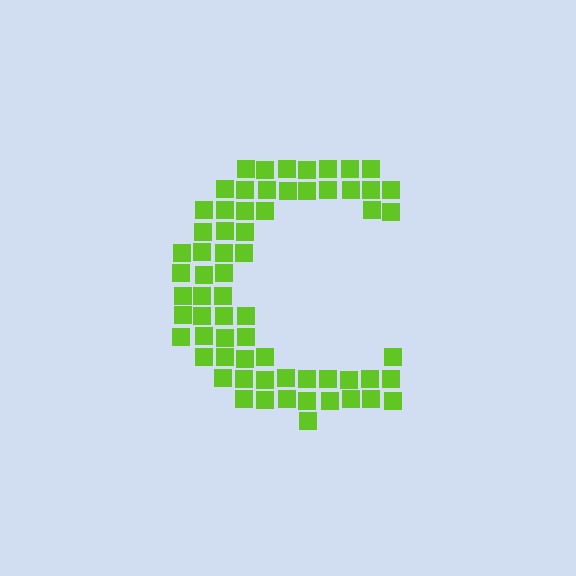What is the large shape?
The large shape is the letter C.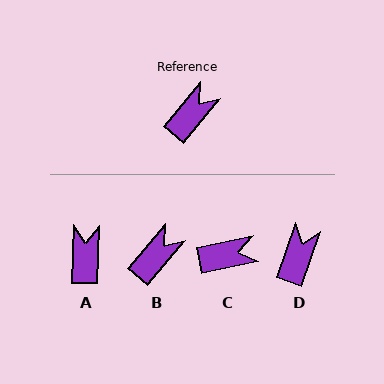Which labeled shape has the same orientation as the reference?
B.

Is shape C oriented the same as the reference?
No, it is off by about 38 degrees.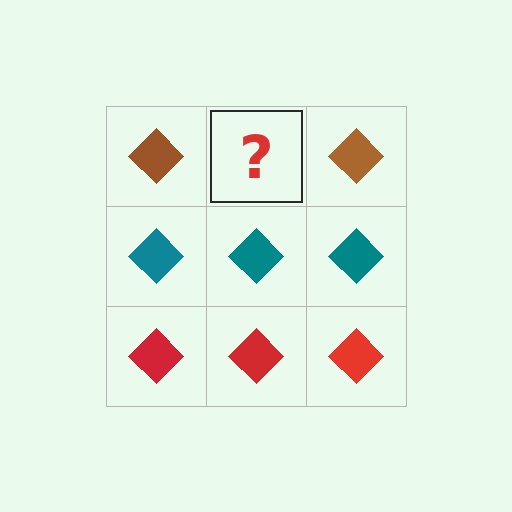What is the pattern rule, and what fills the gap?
The rule is that each row has a consistent color. The gap should be filled with a brown diamond.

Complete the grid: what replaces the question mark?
The question mark should be replaced with a brown diamond.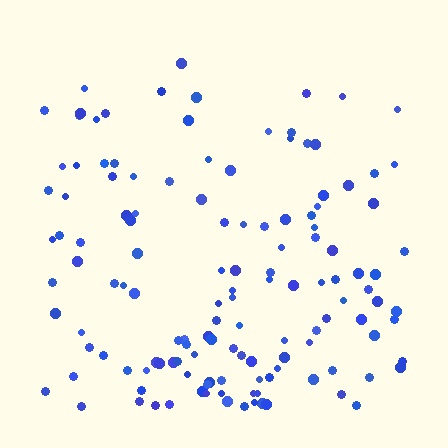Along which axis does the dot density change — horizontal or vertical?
Vertical.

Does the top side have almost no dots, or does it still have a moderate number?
Still a moderate number, just noticeably fewer than the bottom.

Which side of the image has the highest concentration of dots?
The bottom.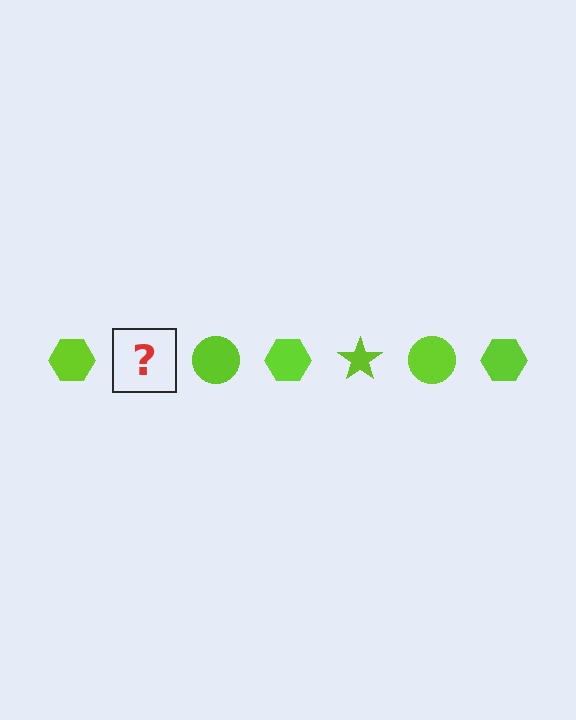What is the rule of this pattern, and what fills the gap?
The rule is that the pattern cycles through hexagon, star, circle shapes in lime. The gap should be filled with a lime star.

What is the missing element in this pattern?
The missing element is a lime star.